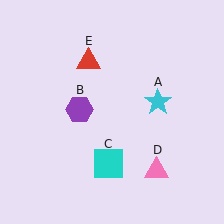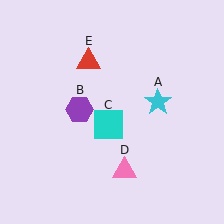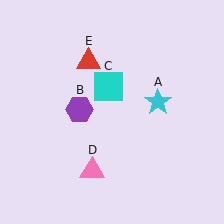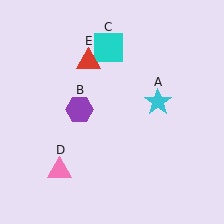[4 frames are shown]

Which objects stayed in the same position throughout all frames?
Cyan star (object A) and purple hexagon (object B) and red triangle (object E) remained stationary.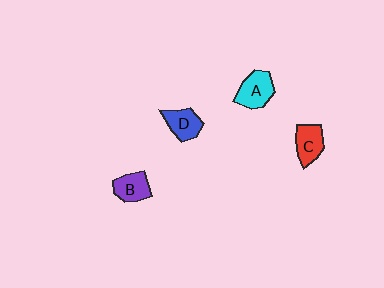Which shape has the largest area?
Shape A (cyan).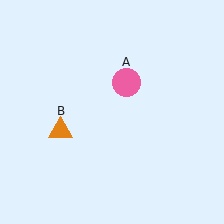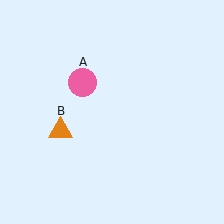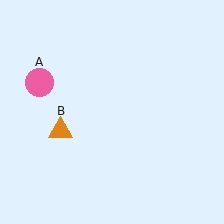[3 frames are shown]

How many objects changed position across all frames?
1 object changed position: pink circle (object A).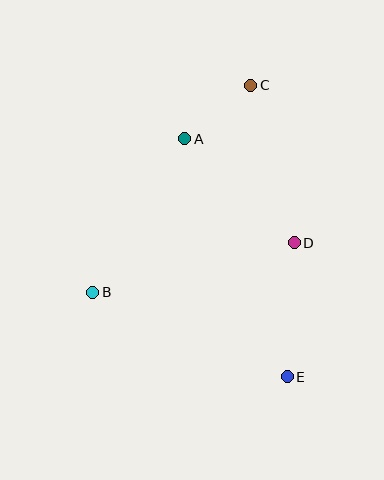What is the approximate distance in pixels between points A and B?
The distance between A and B is approximately 179 pixels.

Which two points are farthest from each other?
Points C and E are farthest from each other.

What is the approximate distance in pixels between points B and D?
The distance between B and D is approximately 208 pixels.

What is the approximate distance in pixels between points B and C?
The distance between B and C is approximately 261 pixels.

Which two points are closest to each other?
Points A and C are closest to each other.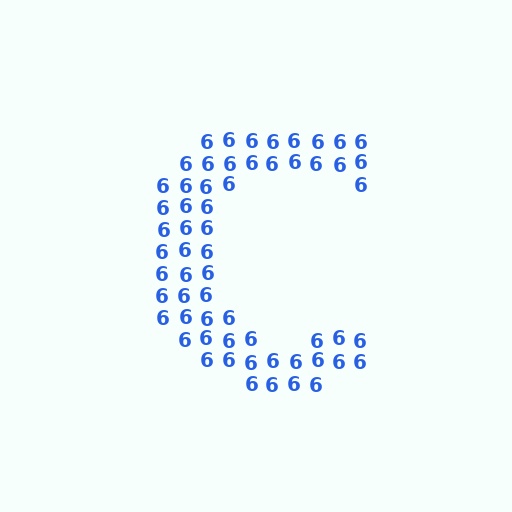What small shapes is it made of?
It is made of small digit 6's.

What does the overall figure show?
The overall figure shows the letter C.